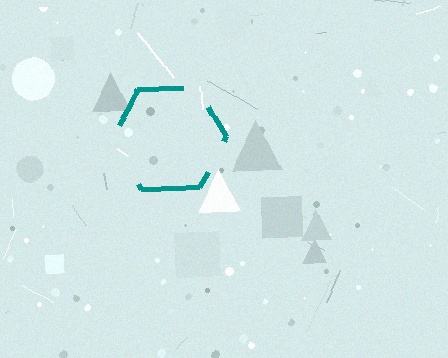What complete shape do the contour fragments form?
The contour fragments form a hexagon.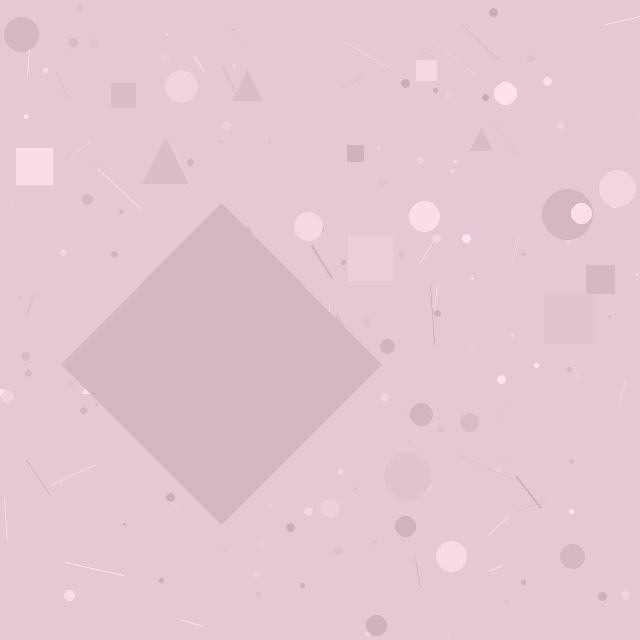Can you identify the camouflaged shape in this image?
The camouflaged shape is a diamond.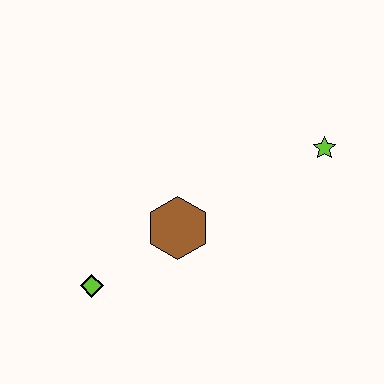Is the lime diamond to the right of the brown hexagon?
No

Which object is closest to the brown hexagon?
The lime diamond is closest to the brown hexagon.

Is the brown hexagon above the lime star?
No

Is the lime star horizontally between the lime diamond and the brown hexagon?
No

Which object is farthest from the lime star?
The lime diamond is farthest from the lime star.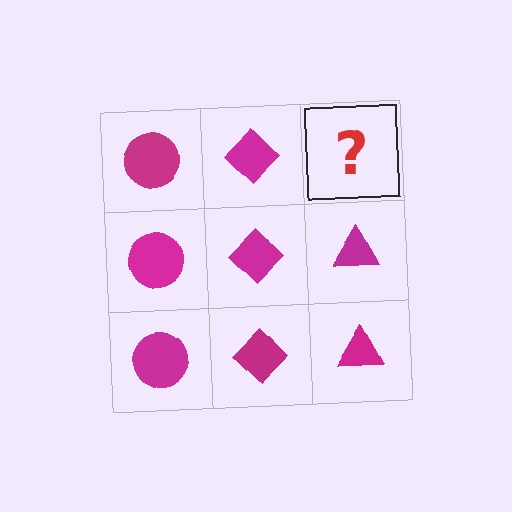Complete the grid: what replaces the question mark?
The question mark should be replaced with a magenta triangle.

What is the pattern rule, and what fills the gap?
The rule is that each column has a consistent shape. The gap should be filled with a magenta triangle.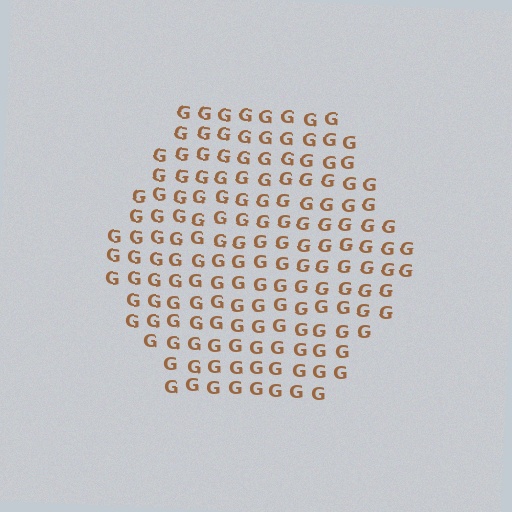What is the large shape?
The large shape is a hexagon.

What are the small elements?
The small elements are letter G's.